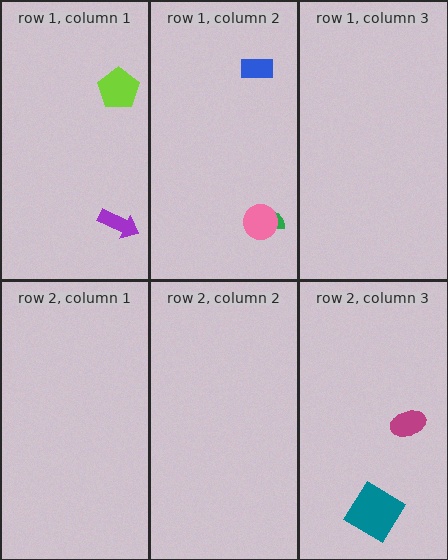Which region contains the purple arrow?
The row 1, column 1 region.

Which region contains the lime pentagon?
The row 1, column 1 region.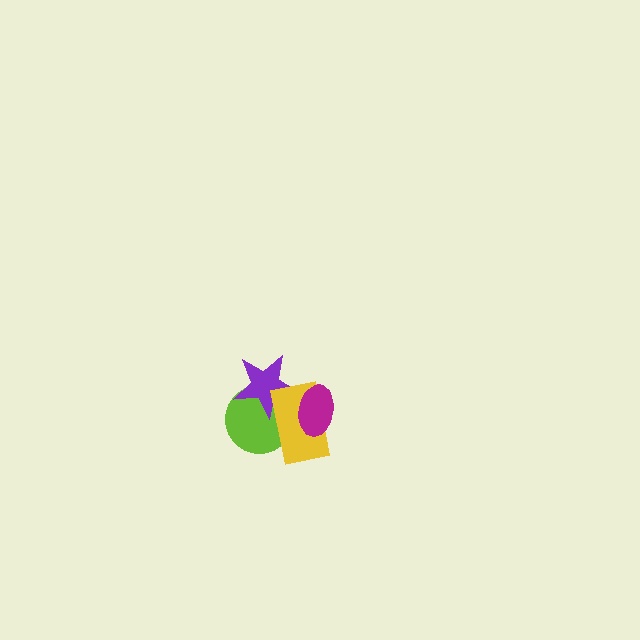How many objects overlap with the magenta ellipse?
1 object overlaps with the magenta ellipse.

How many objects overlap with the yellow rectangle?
3 objects overlap with the yellow rectangle.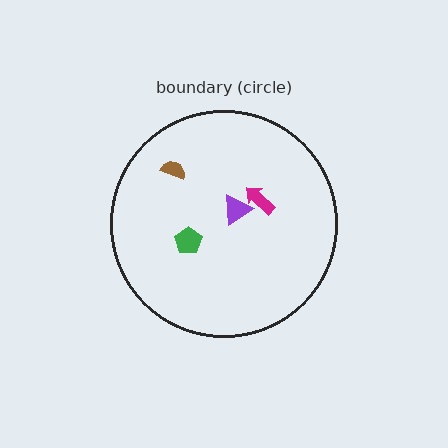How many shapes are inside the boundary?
4 inside, 0 outside.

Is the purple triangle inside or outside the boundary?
Inside.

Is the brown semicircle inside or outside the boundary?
Inside.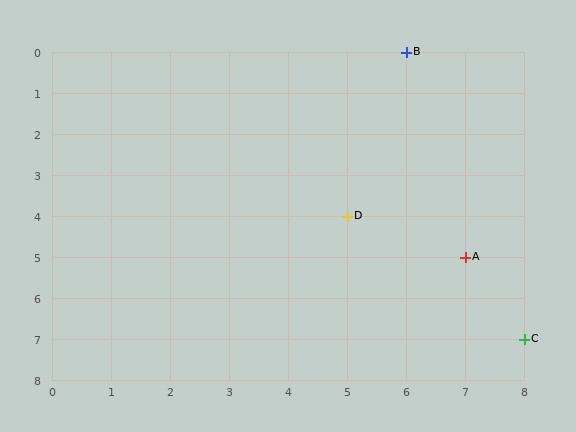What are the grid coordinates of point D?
Point D is at grid coordinates (5, 4).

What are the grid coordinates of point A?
Point A is at grid coordinates (7, 5).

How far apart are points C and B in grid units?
Points C and B are 2 columns and 7 rows apart (about 7.3 grid units diagonally).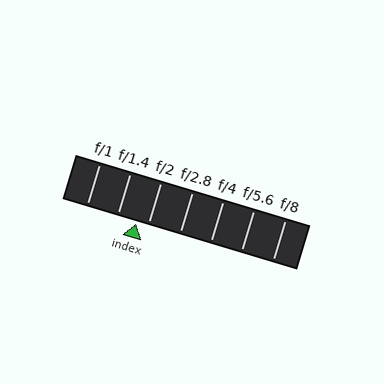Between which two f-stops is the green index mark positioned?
The index mark is between f/1.4 and f/2.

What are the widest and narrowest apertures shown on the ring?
The widest aperture shown is f/1 and the narrowest is f/8.